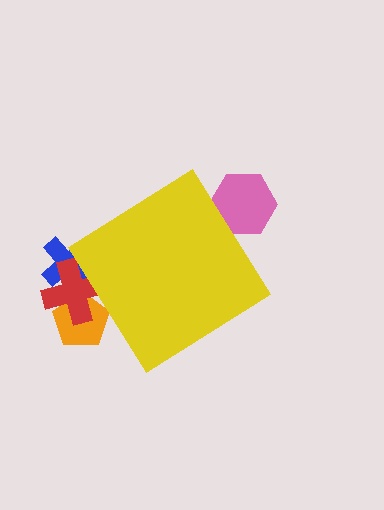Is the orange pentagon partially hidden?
Yes, the orange pentagon is partially hidden behind the yellow diamond.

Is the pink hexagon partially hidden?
Yes, the pink hexagon is partially hidden behind the yellow diamond.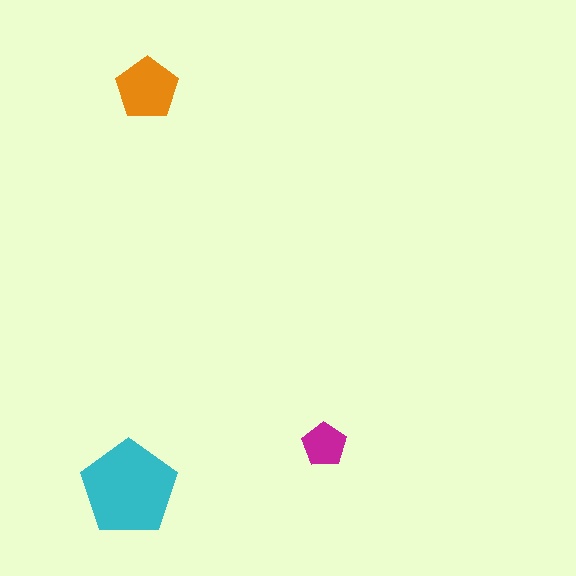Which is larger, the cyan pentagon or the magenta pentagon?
The cyan one.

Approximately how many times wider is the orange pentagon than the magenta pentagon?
About 1.5 times wider.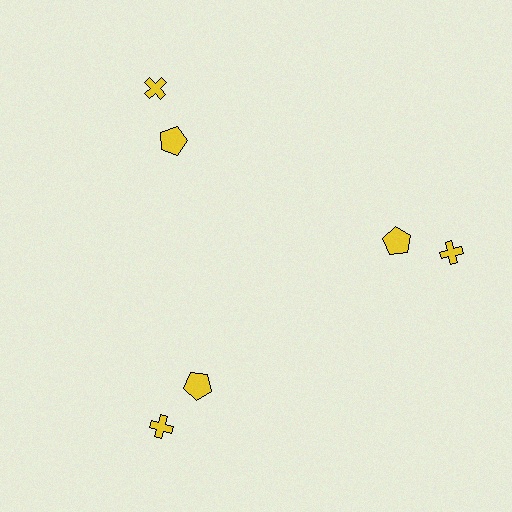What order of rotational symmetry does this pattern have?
This pattern has 3-fold rotational symmetry.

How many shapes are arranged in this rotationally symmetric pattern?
There are 6 shapes, arranged in 3 groups of 2.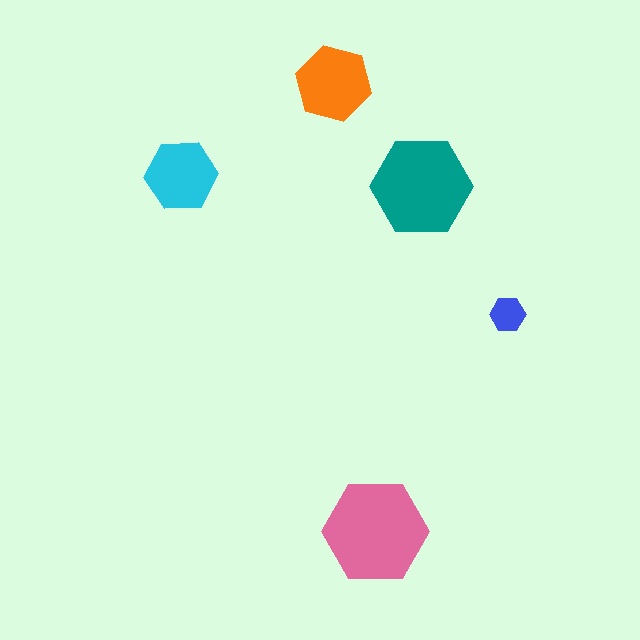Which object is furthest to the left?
The cyan hexagon is leftmost.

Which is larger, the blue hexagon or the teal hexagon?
The teal one.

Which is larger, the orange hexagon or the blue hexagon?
The orange one.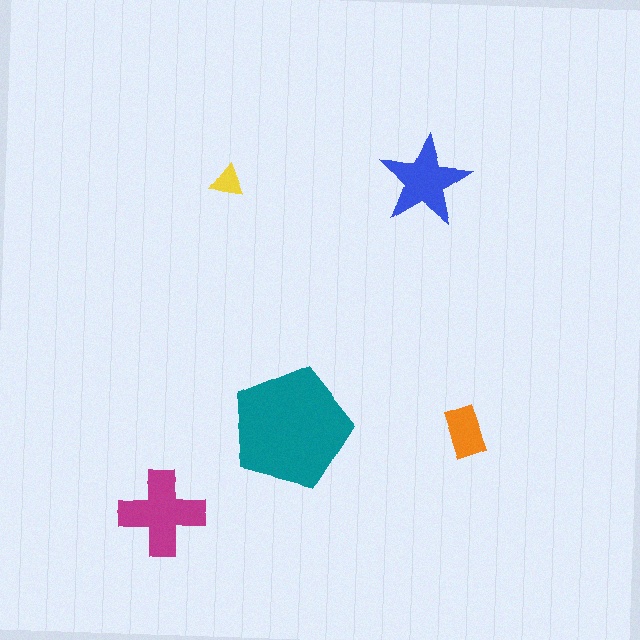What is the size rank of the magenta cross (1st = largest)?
2nd.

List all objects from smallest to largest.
The yellow triangle, the orange rectangle, the blue star, the magenta cross, the teal pentagon.